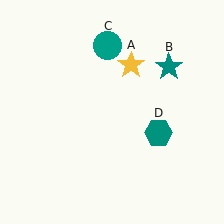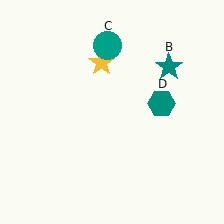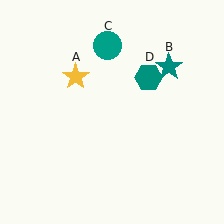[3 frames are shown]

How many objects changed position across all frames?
2 objects changed position: yellow star (object A), teal hexagon (object D).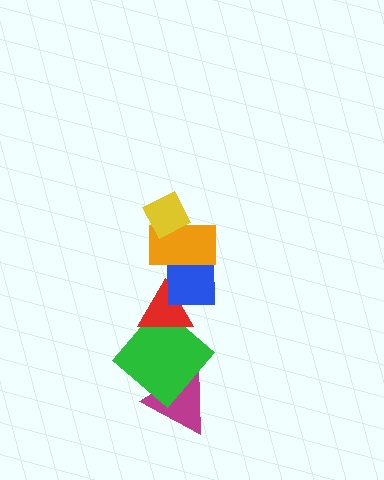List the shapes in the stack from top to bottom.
From top to bottom: the yellow diamond, the orange rectangle, the blue square, the red triangle, the green diamond, the magenta triangle.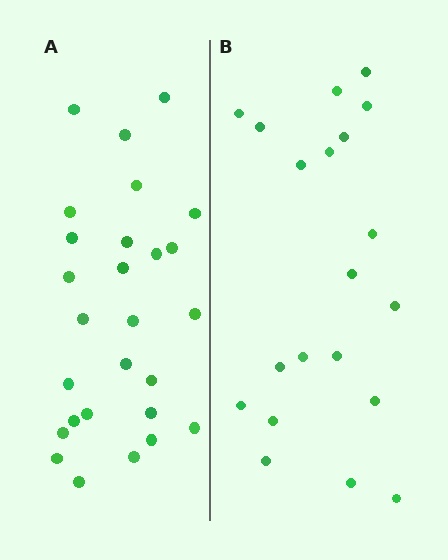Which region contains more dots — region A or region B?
Region A (the left region) has more dots.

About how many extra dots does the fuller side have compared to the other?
Region A has roughly 8 or so more dots than region B.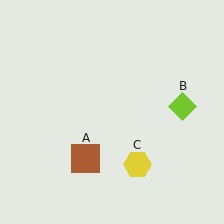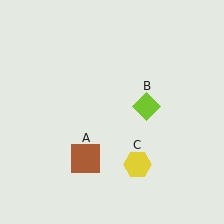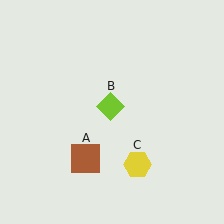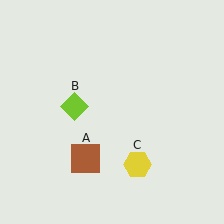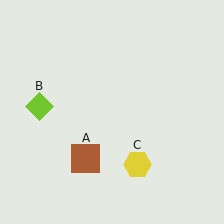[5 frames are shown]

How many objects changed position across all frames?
1 object changed position: lime diamond (object B).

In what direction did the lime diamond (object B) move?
The lime diamond (object B) moved left.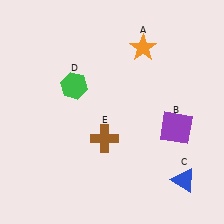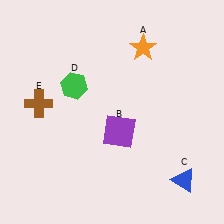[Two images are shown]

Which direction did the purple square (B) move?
The purple square (B) moved left.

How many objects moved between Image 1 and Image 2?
2 objects moved between the two images.